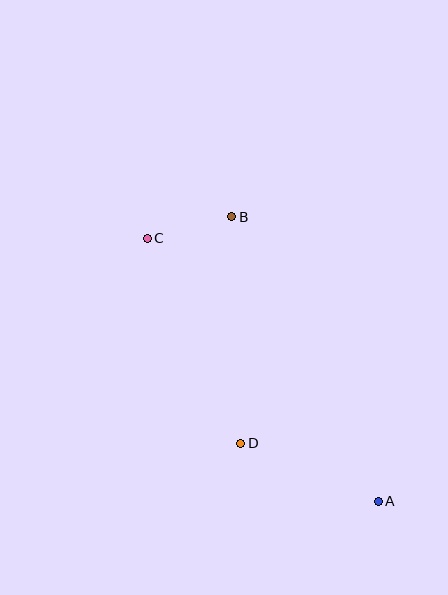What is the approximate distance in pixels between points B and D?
The distance between B and D is approximately 226 pixels.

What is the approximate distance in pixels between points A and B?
The distance between A and B is approximately 320 pixels.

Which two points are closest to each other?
Points B and C are closest to each other.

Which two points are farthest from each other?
Points A and C are farthest from each other.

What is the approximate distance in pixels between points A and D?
The distance between A and D is approximately 149 pixels.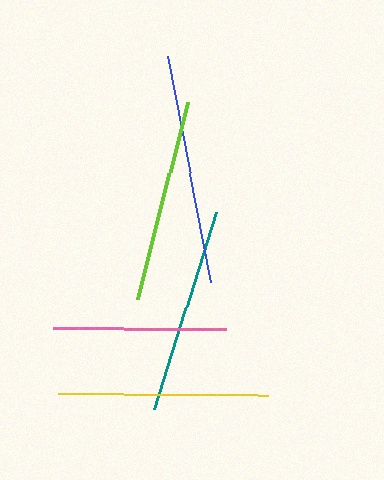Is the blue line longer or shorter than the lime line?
The blue line is longer than the lime line.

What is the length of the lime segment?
The lime segment is approximately 204 pixels long.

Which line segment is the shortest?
The pink line is the shortest at approximately 173 pixels.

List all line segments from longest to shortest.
From longest to shortest: blue, yellow, teal, lime, pink.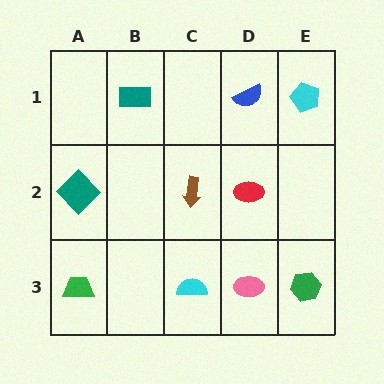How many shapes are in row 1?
3 shapes.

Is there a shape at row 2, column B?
No, that cell is empty.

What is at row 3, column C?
A cyan semicircle.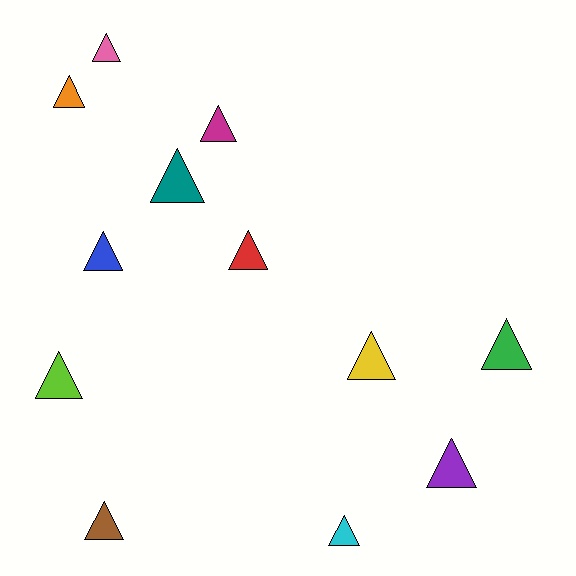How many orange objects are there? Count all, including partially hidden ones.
There is 1 orange object.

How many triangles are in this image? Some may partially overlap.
There are 12 triangles.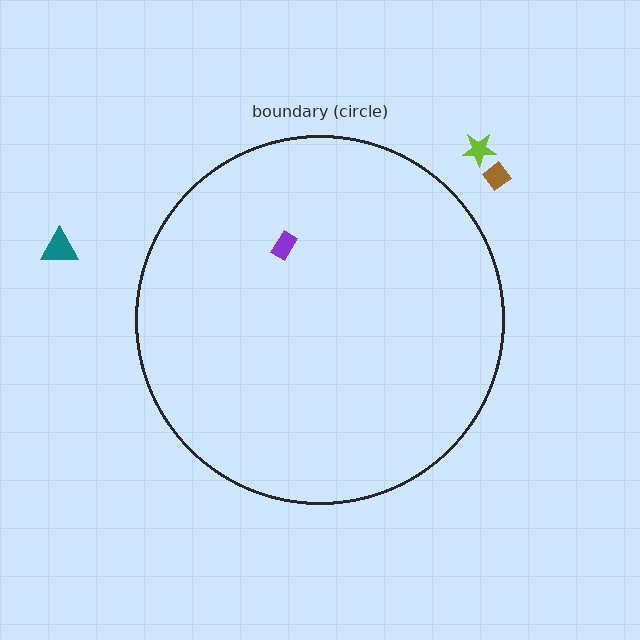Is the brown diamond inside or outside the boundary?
Outside.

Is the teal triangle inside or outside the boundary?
Outside.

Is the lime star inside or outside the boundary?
Outside.